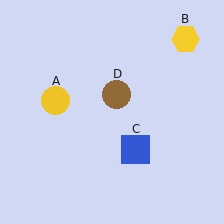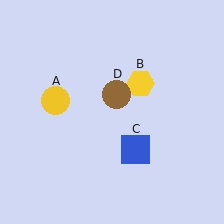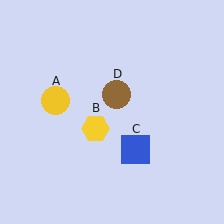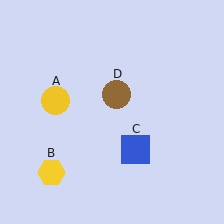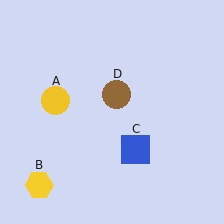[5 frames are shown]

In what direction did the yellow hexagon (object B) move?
The yellow hexagon (object B) moved down and to the left.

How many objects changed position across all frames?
1 object changed position: yellow hexagon (object B).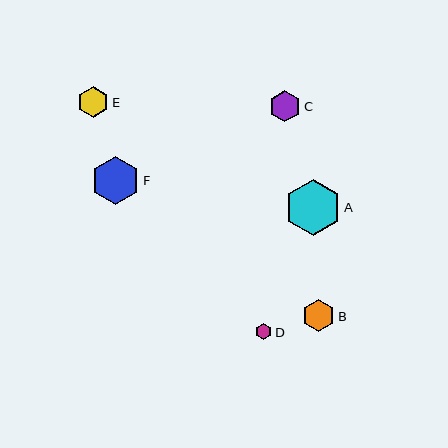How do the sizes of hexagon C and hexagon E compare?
Hexagon C and hexagon E are approximately the same size.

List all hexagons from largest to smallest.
From largest to smallest: A, F, B, C, E, D.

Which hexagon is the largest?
Hexagon A is the largest with a size of approximately 56 pixels.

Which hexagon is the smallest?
Hexagon D is the smallest with a size of approximately 16 pixels.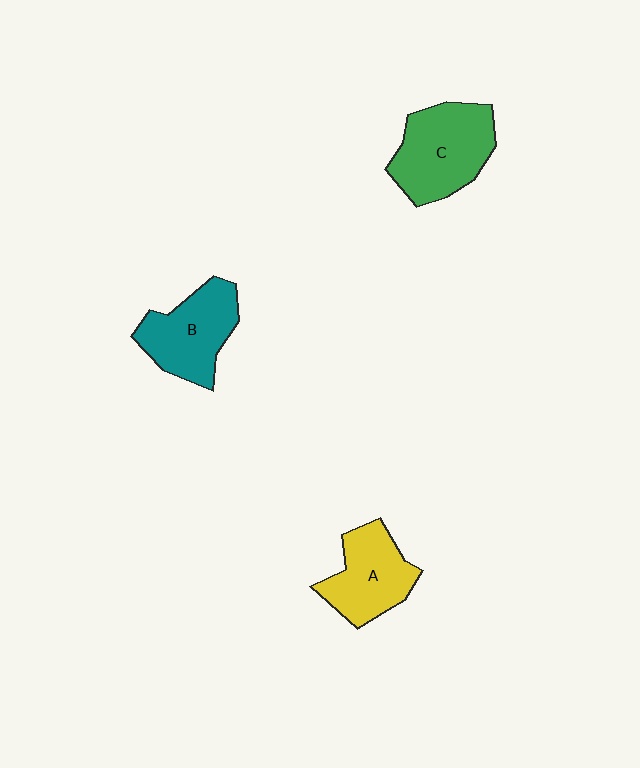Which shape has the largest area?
Shape C (green).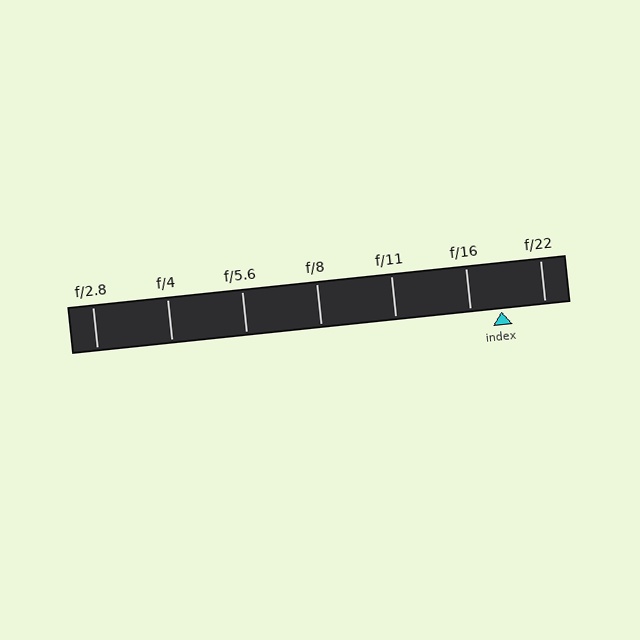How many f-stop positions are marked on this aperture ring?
There are 7 f-stop positions marked.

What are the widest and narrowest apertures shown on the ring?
The widest aperture shown is f/2.8 and the narrowest is f/22.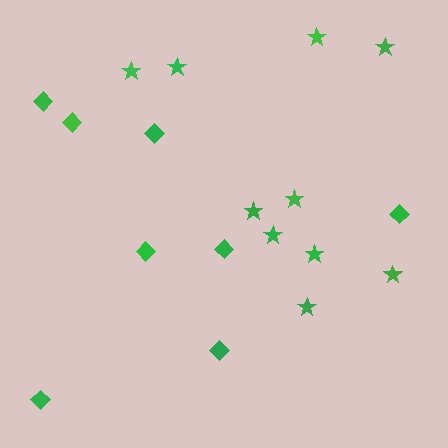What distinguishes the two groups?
There are 2 groups: one group of diamonds (8) and one group of stars (10).